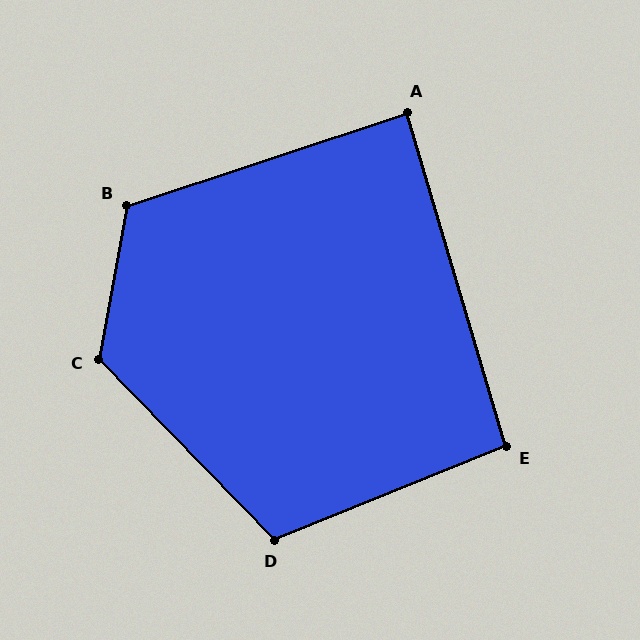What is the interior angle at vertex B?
Approximately 118 degrees (obtuse).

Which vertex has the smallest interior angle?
A, at approximately 88 degrees.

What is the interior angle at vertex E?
Approximately 96 degrees (obtuse).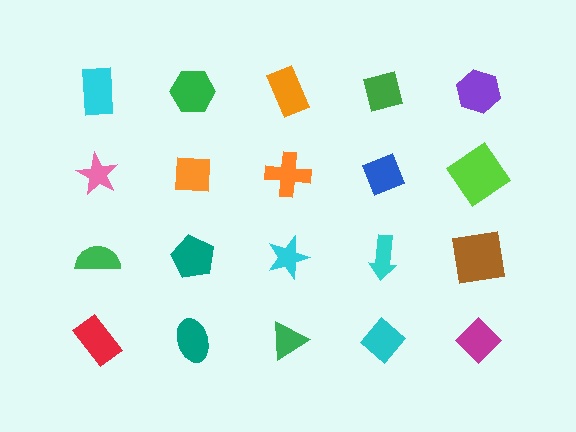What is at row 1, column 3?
An orange rectangle.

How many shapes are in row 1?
5 shapes.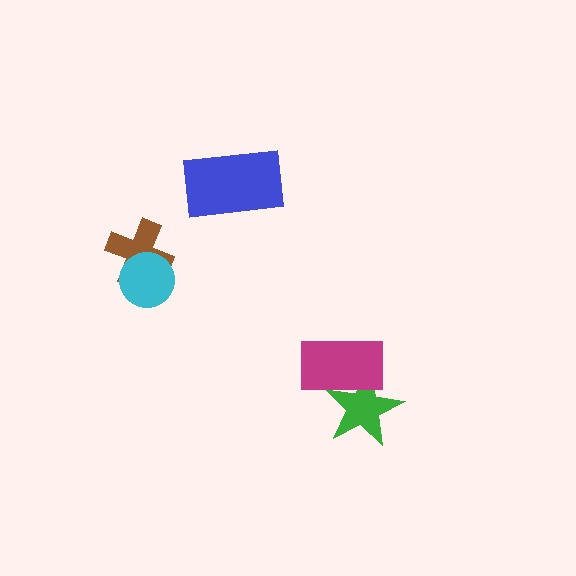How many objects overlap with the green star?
1 object overlaps with the green star.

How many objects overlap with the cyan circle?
1 object overlaps with the cyan circle.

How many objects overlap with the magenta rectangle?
1 object overlaps with the magenta rectangle.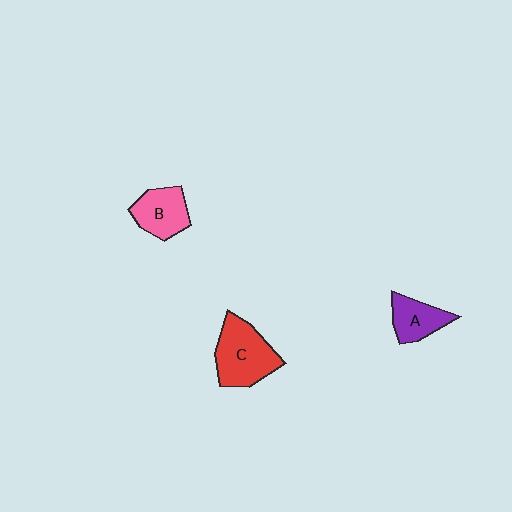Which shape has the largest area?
Shape C (red).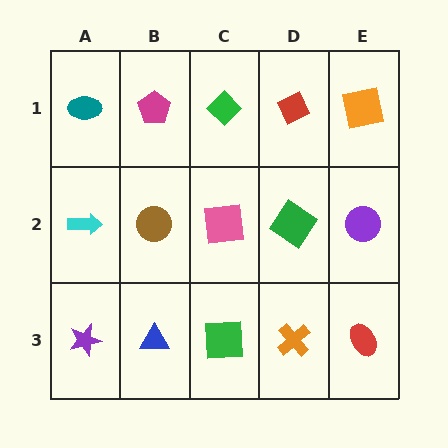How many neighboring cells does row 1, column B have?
3.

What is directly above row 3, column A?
A cyan arrow.